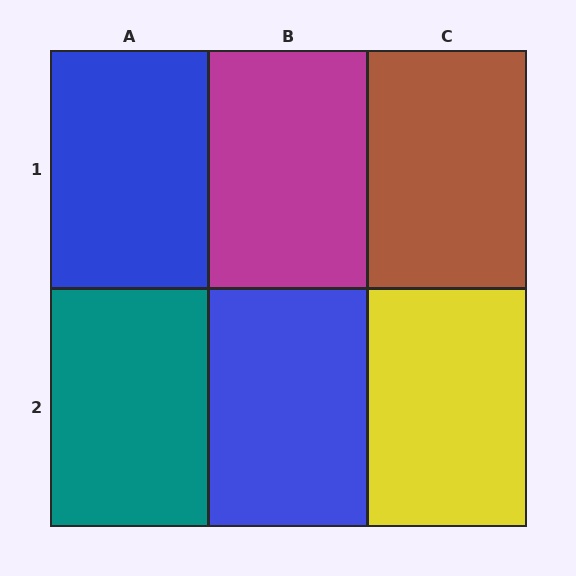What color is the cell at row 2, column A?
Teal.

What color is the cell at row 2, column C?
Yellow.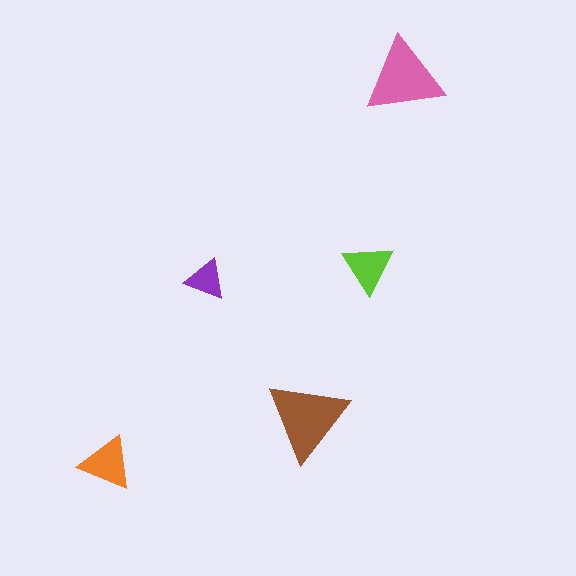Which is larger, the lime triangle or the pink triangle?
The pink one.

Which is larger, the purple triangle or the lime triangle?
The lime one.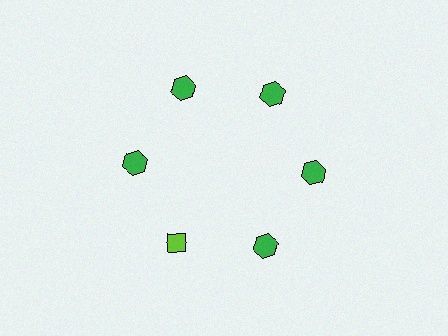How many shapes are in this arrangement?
There are 6 shapes arranged in a ring pattern.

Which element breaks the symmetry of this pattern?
The lime diamond at roughly the 7 o'clock position breaks the symmetry. All other shapes are green hexagons.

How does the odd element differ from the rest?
It differs in both color (lime instead of green) and shape (diamond instead of hexagon).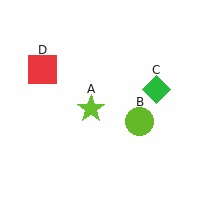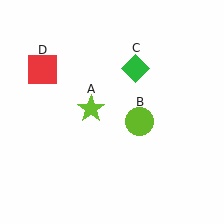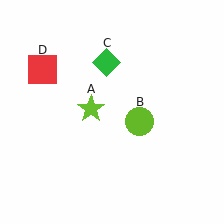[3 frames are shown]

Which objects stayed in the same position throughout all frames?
Lime star (object A) and lime circle (object B) and red square (object D) remained stationary.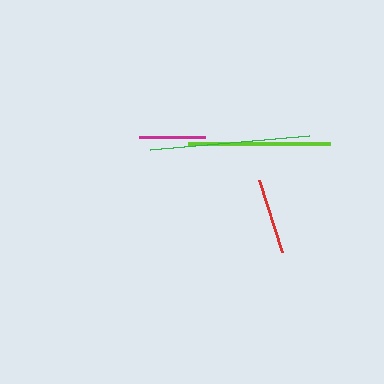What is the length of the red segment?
The red segment is approximately 76 pixels long.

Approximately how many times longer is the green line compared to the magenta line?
The green line is approximately 2.4 times the length of the magenta line.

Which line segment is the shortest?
The magenta line is the shortest at approximately 66 pixels.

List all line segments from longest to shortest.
From longest to shortest: green, lime, red, magenta.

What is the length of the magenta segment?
The magenta segment is approximately 66 pixels long.